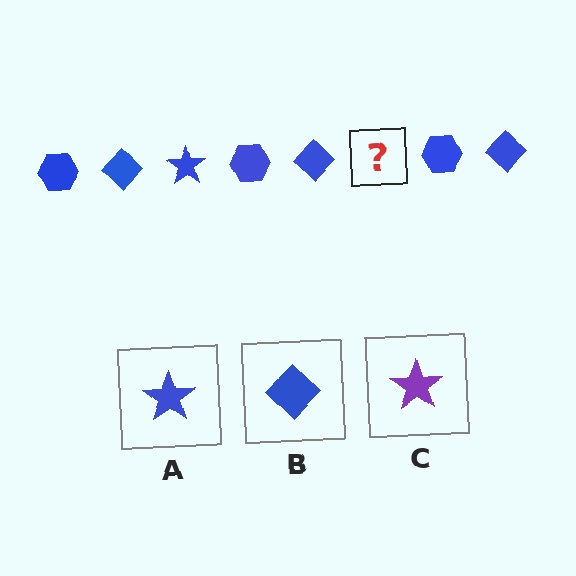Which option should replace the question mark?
Option A.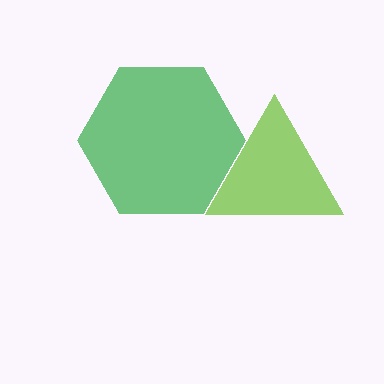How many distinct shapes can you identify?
There are 2 distinct shapes: a green hexagon, a lime triangle.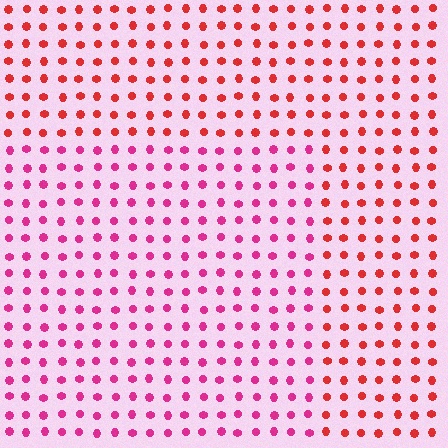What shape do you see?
I see a rectangle.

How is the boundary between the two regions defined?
The boundary is defined purely by a slight shift in hue (about 33 degrees). Spacing, size, and orientation are identical on both sides.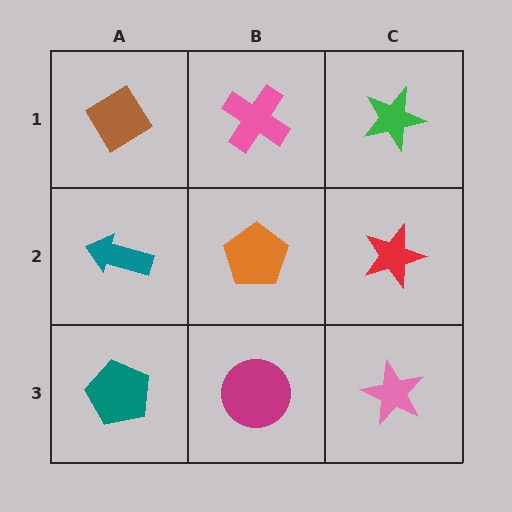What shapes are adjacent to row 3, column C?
A red star (row 2, column C), a magenta circle (row 3, column B).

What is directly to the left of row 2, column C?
An orange pentagon.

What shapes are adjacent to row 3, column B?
An orange pentagon (row 2, column B), a teal pentagon (row 3, column A), a pink star (row 3, column C).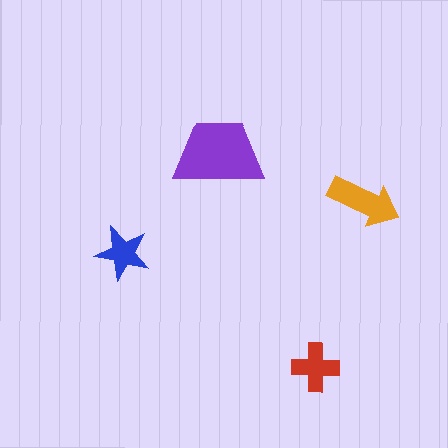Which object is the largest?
The purple trapezoid.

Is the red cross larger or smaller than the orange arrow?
Smaller.